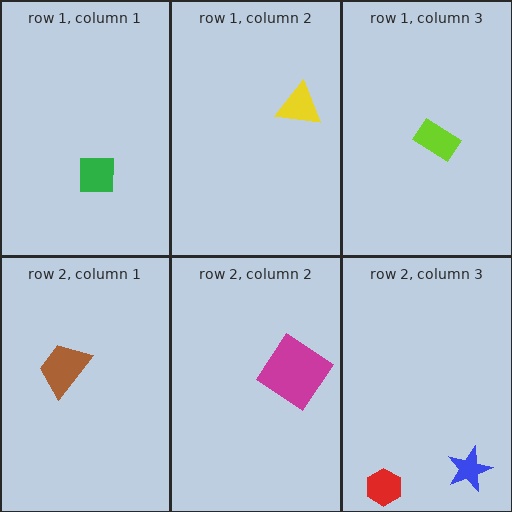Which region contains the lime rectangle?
The row 1, column 3 region.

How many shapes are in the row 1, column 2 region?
1.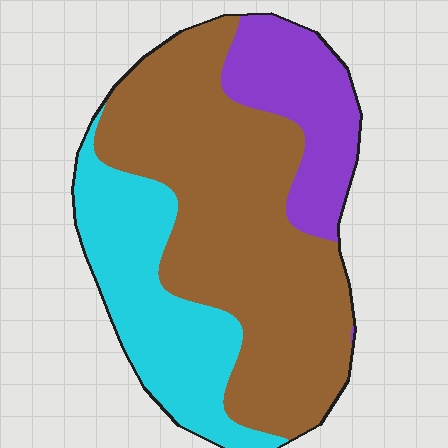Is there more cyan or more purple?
Cyan.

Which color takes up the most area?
Brown, at roughly 55%.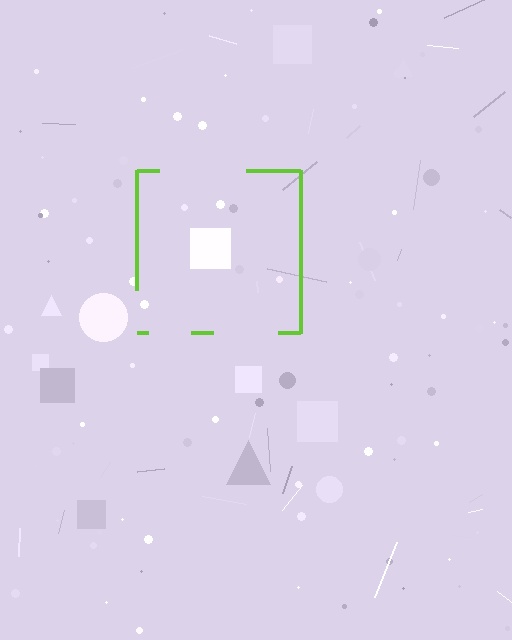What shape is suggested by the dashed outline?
The dashed outline suggests a square.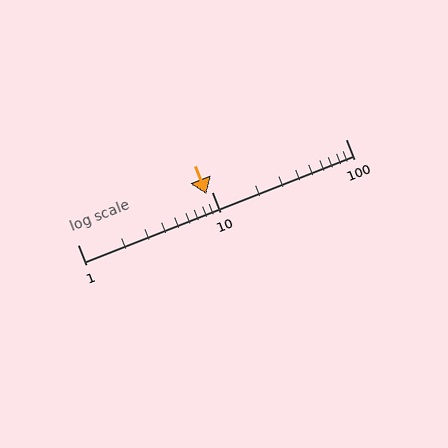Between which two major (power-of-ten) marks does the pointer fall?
The pointer is between 1 and 10.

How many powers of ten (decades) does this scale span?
The scale spans 2 decades, from 1 to 100.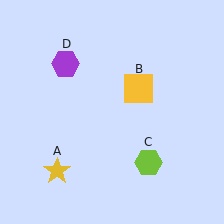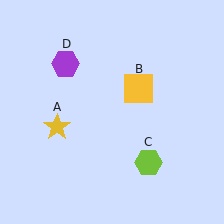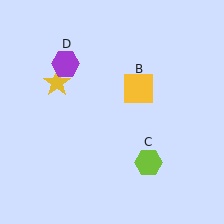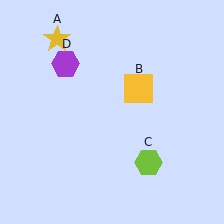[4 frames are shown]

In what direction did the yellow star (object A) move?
The yellow star (object A) moved up.